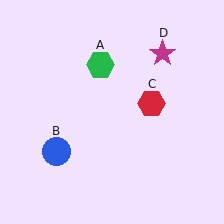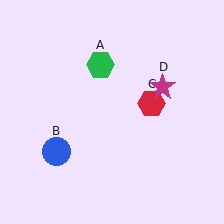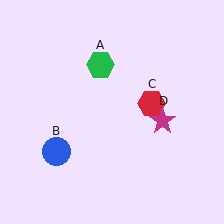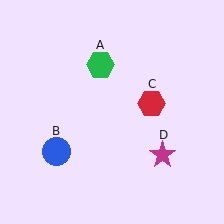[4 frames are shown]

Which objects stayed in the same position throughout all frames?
Green hexagon (object A) and blue circle (object B) and red hexagon (object C) remained stationary.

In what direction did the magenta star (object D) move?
The magenta star (object D) moved down.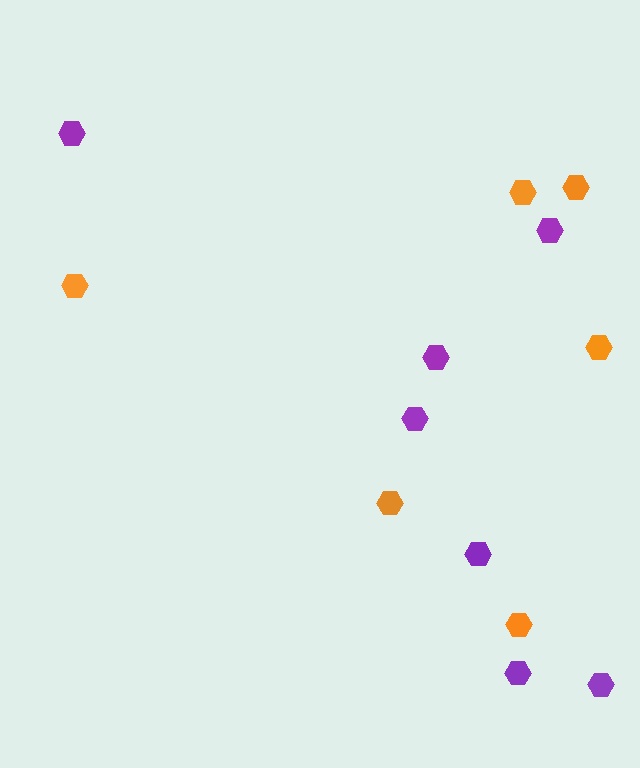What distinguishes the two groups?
There are 2 groups: one group of orange hexagons (6) and one group of purple hexagons (7).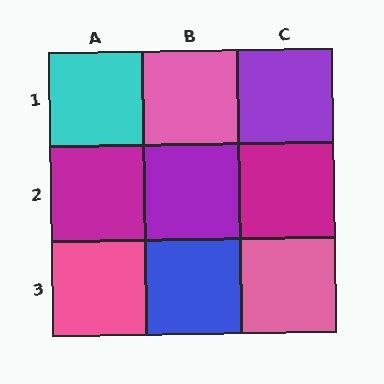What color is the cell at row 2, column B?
Purple.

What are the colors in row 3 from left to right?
Pink, blue, pink.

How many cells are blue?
1 cell is blue.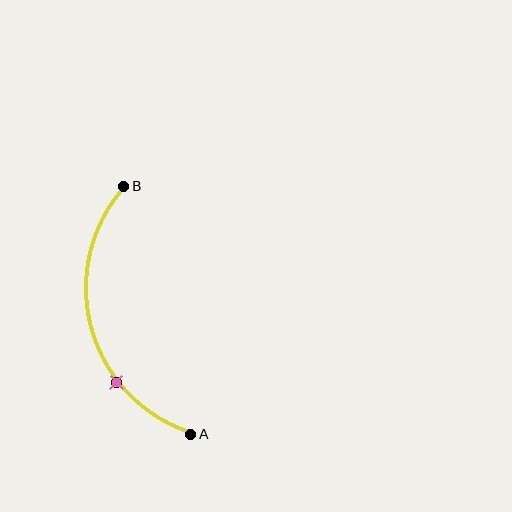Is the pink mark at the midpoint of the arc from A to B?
No. The pink mark lies on the arc but is closer to endpoint A. The arc midpoint would be at the point on the curve equidistant along the arc from both A and B.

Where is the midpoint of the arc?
The arc midpoint is the point on the curve farthest from the straight line joining A and B. It sits to the left of that line.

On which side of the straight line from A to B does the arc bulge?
The arc bulges to the left of the straight line connecting A and B.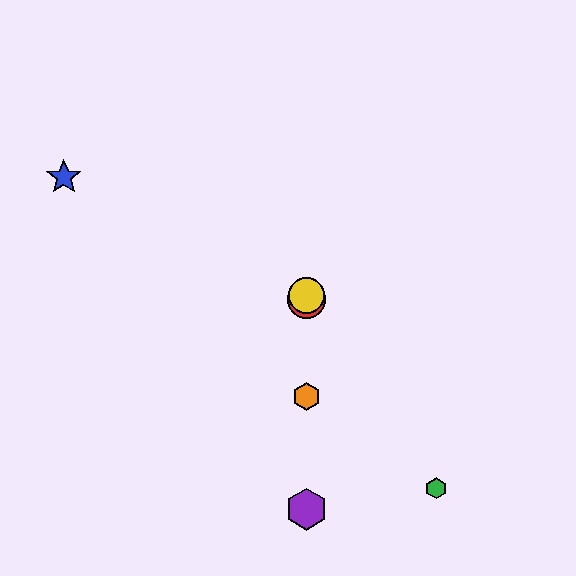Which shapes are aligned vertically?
The red circle, the yellow circle, the purple hexagon, the orange hexagon are aligned vertically.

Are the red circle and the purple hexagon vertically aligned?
Yes, both are at x≈306.